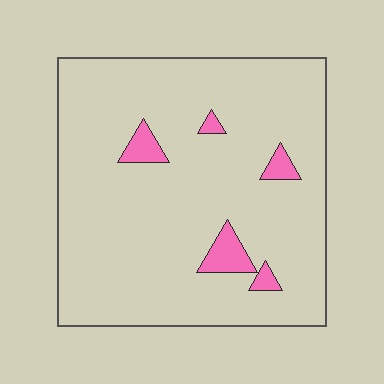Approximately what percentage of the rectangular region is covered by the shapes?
Approximately 5%.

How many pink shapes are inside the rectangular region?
5.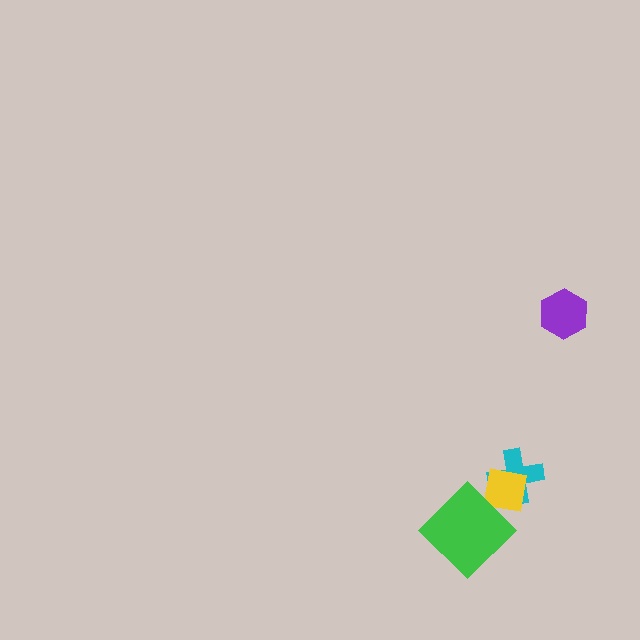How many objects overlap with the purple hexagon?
0 objects overlap with the purple hexagon.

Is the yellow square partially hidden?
Yes, it is partially covered by another shape.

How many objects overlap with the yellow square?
2 objects overlap with the yellow square.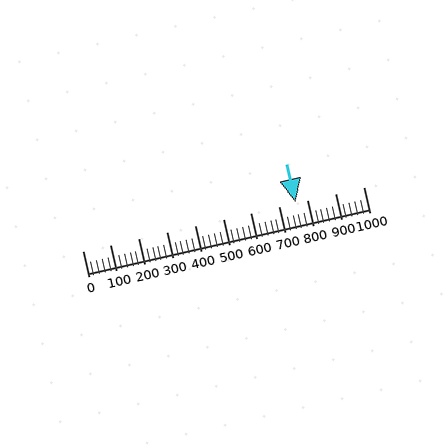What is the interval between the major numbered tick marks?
The major tick marks are spaced 100 units apart.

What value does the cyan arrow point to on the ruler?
The cyan arrow points to approximately 760.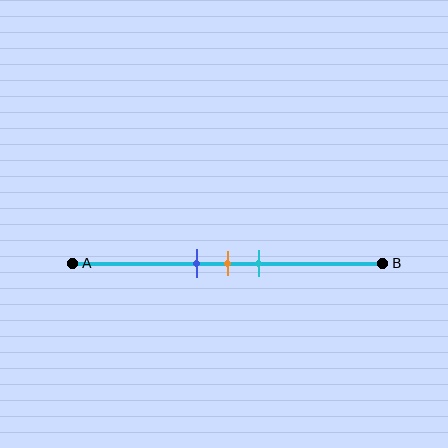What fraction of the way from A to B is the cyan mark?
The cyan mark is approximately 60% (0.6) of the way from A to B.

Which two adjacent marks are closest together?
The blue and orange marks are the closest adjacent pair.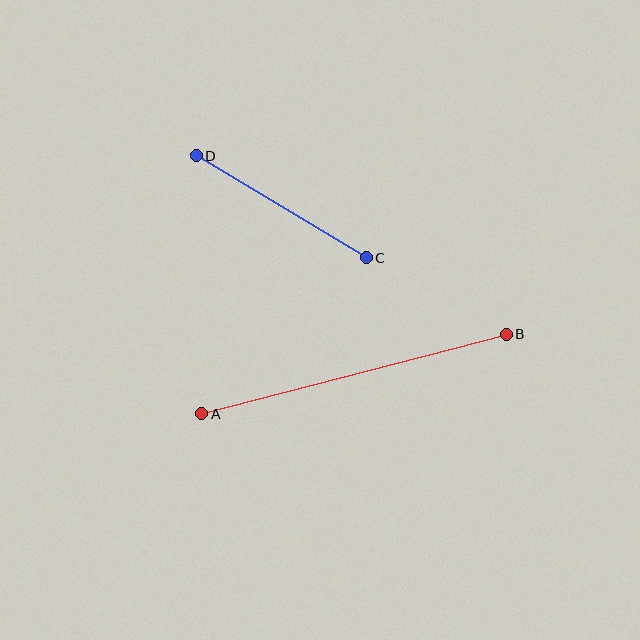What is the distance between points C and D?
The distance is approximately 198 pixels.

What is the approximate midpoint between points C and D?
The midpoint is at approximately (281, 207) pixels.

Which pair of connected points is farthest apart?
Points A and B are farthest apart.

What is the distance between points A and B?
The distance is approximately 315 pixels.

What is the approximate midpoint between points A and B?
The midpoint is at approximately (354, 374) pixels.